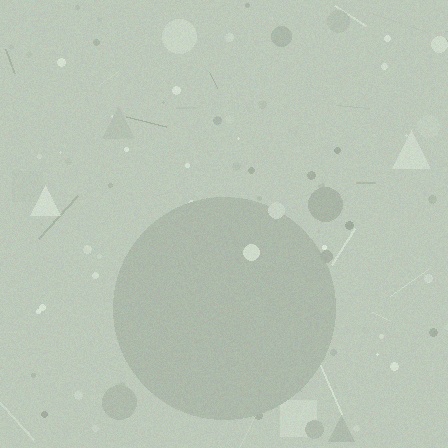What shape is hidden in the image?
A circle is hidden in the image.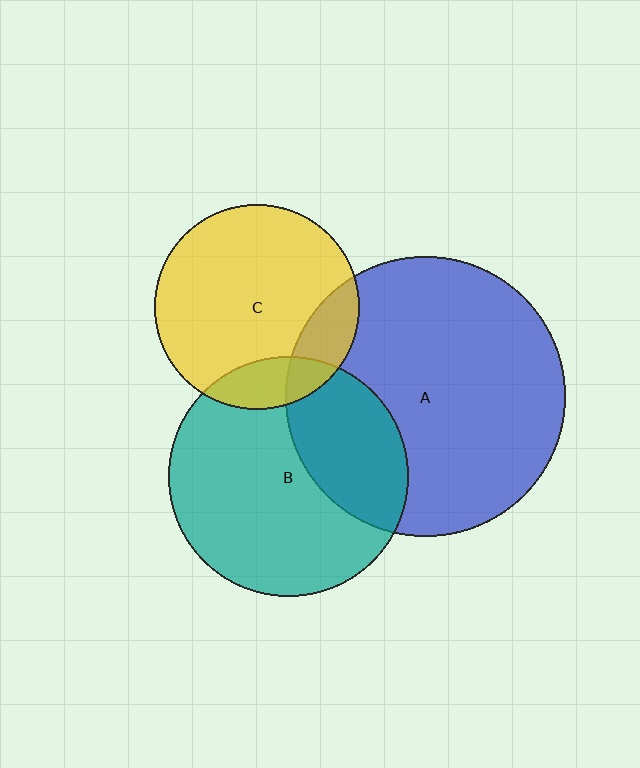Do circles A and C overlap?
Yes.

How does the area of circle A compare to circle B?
Approximately 1.4 times.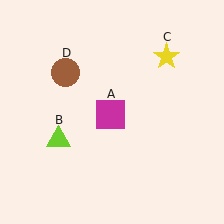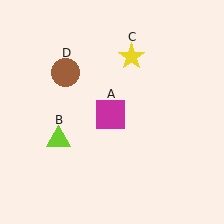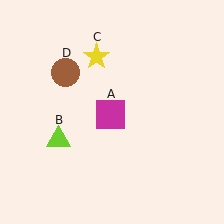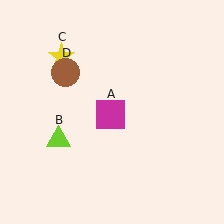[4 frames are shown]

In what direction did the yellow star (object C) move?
The yellow star (object C) moved left.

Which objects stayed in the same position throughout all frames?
Magenta square (object A) and lime triangle (object B) and brown circle (object D) remained stationary.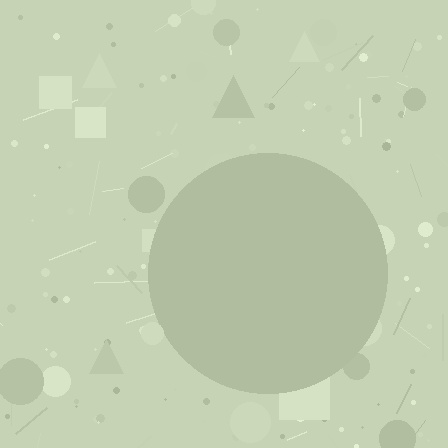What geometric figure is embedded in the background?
A circle is embedded in the background.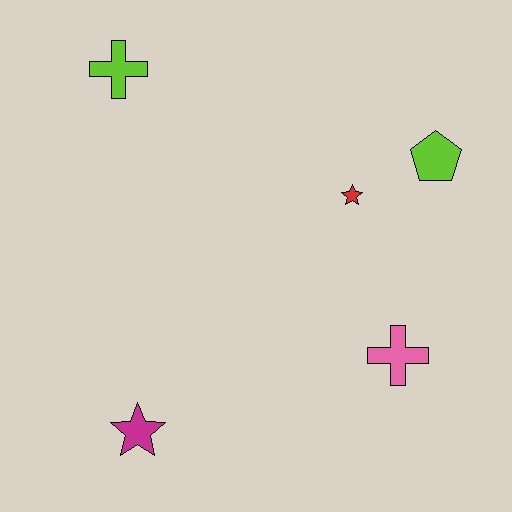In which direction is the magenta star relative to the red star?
The magenta star is below the red star.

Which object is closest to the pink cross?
The red star is closest to the pink cross.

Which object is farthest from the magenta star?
The lime pentagon is farthest from the magenta star.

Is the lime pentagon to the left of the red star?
No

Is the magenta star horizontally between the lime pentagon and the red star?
No